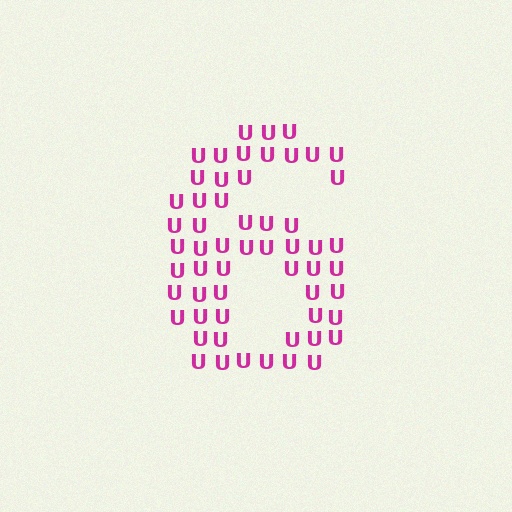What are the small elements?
The small elements are letter U's.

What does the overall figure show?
The overall figure shows the digit 6.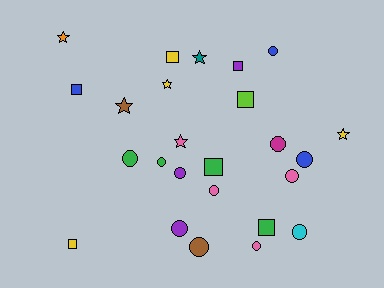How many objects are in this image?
There are 25 objects.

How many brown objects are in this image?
There are 2 brown objects.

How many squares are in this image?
There are 7 squares.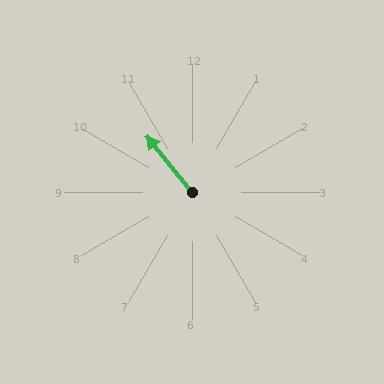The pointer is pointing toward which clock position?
Roughly 11 o'clock.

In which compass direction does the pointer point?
Northwest.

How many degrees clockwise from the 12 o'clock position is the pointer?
Approximately 321 degrees.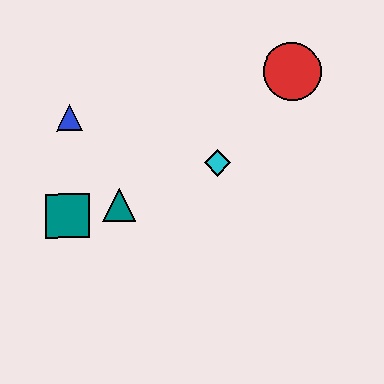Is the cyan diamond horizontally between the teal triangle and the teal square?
No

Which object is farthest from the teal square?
The red circle is farthest from the teal square.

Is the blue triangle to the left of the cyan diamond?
Yes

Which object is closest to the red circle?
The cyan diamond is closest to the red circle.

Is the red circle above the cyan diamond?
Yes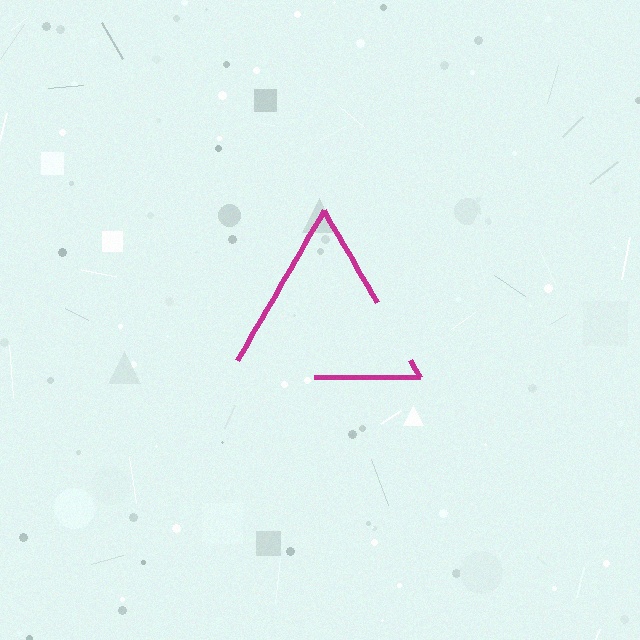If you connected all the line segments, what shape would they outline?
They would outline a triangle.